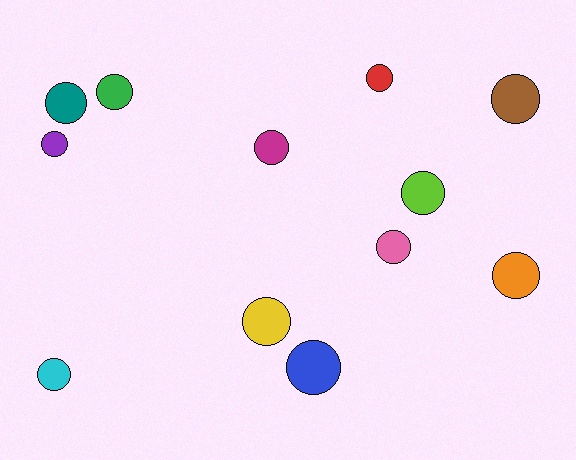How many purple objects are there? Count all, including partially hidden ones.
There is 1 purple object.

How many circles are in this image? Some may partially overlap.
There are 12 circles.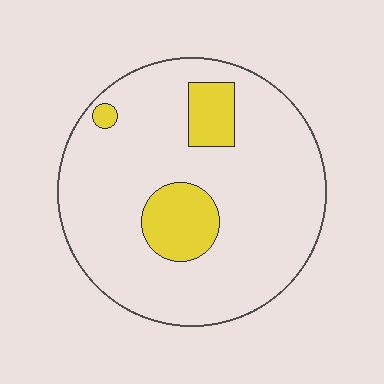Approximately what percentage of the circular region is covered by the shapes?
Approximately 15%.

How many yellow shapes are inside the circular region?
3.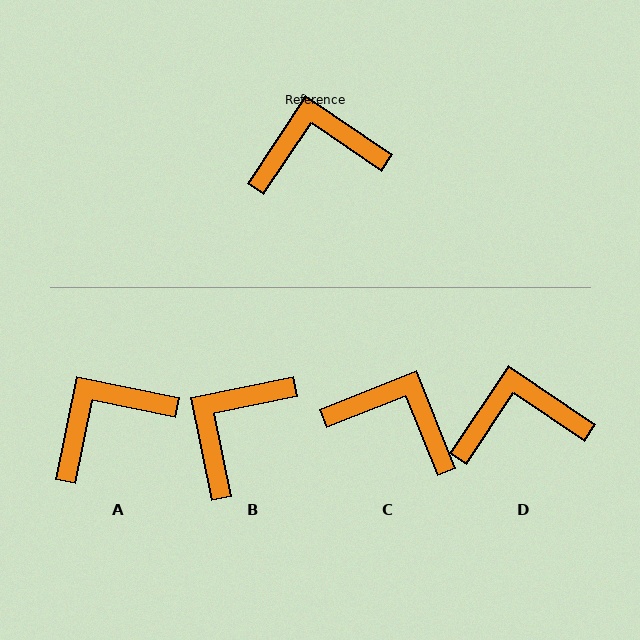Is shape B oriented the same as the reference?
No, it is off by about 45 degrees.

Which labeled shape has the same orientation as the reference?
D.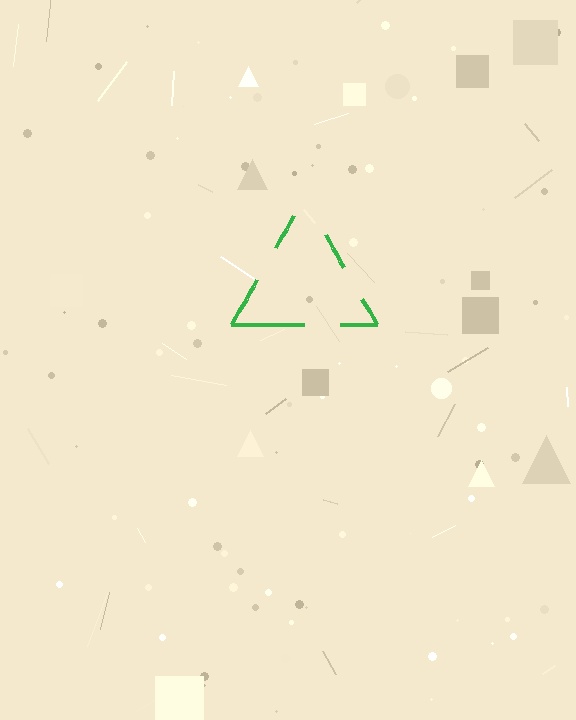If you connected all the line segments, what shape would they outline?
They would outline a triangle.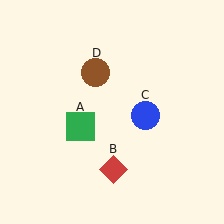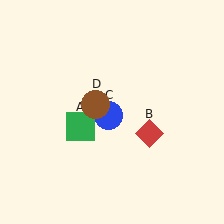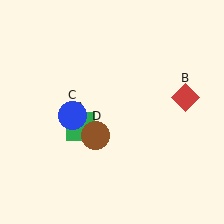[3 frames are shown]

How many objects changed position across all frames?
3 objects changed position: red diamond (object B), blue circle (object C), brown circle (object D).